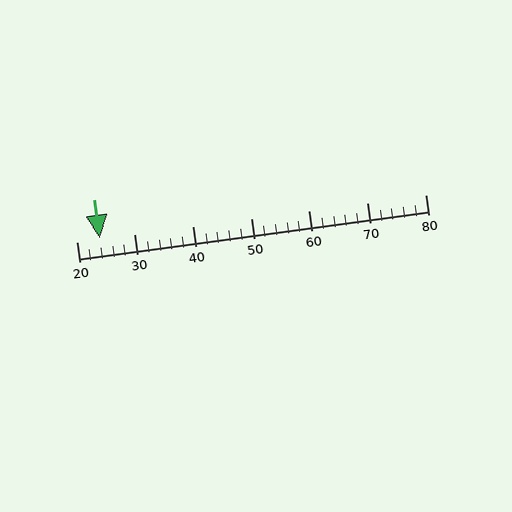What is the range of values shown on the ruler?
The ruler shows values from 20 to 80.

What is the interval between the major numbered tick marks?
The major tick marks are spaced 10 units apart.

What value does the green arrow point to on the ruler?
The green arrow points to approximately 24.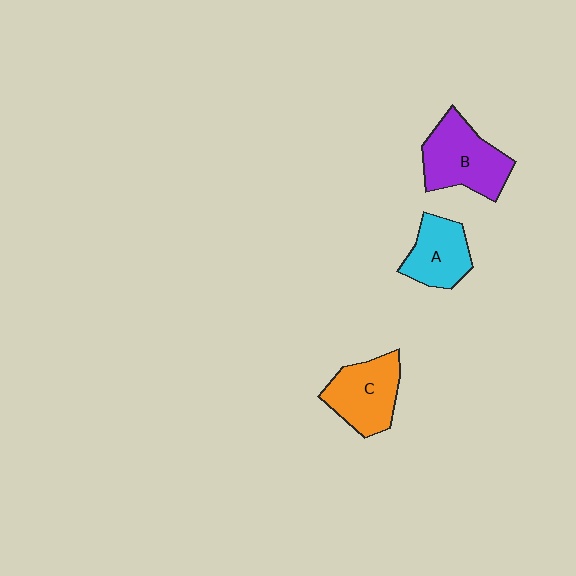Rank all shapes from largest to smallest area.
From largest to smallest: B (purple), C (orange), A (cyan).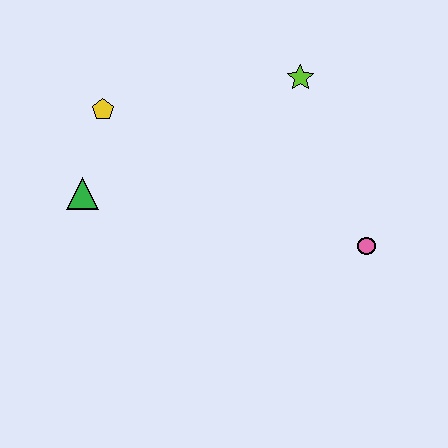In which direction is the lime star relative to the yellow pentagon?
The lime star is to the right of the yellow pentagon.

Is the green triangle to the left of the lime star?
Yes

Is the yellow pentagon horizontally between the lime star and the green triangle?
Yes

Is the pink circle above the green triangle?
No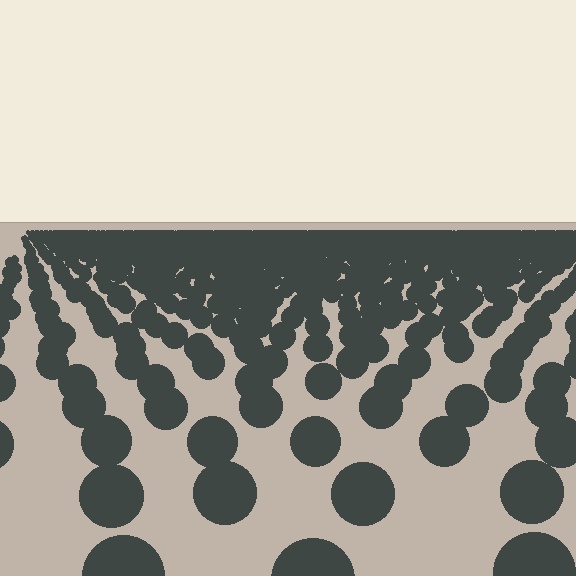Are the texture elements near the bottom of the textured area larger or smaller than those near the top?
Larger. Near the bottom, elements are closer to the viewer and appear at a bigger on-screen size.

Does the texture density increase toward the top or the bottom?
Density increases toward the top.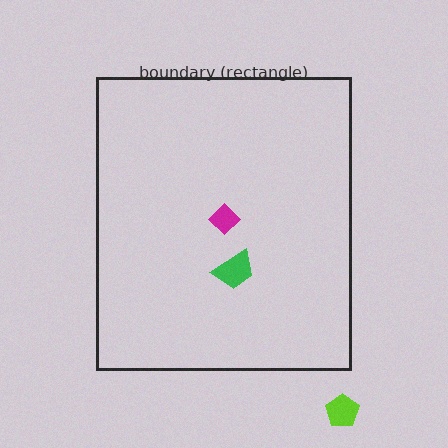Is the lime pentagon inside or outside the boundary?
Outside.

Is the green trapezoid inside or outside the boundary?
Inside.